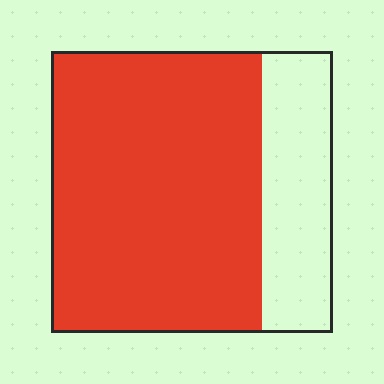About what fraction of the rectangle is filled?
About three quarters (3/4).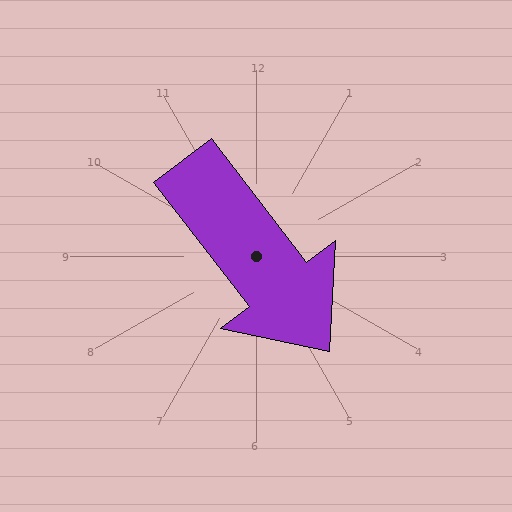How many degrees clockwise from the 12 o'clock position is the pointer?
Approximately 142 degrees.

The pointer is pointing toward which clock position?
Roughly 5 o'clock.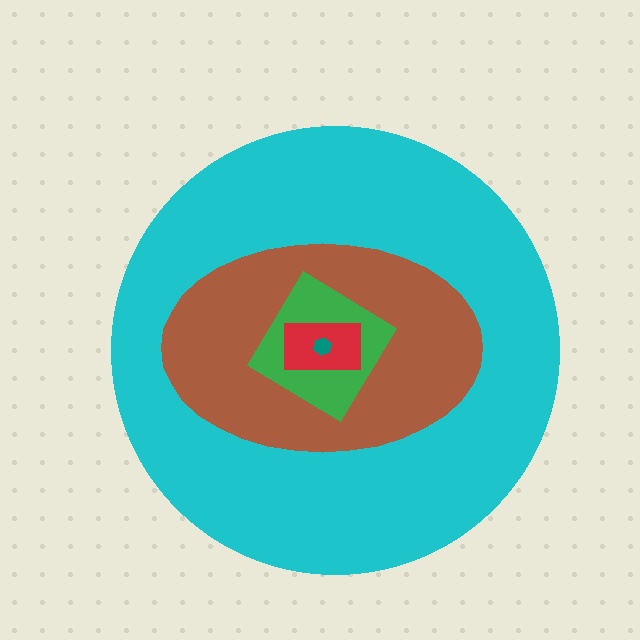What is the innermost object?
The teal hexagon.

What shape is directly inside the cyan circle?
The brown ellipse.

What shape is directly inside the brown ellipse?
The green diamond.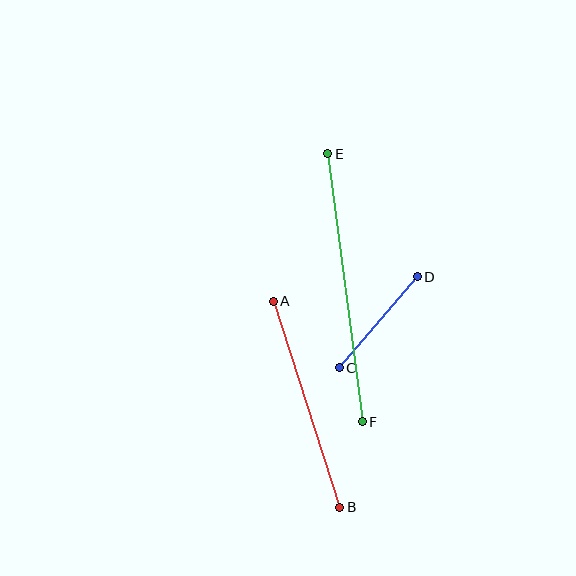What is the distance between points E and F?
The distance is approximately 270 pixels.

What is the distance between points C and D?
The distance is approximately 120 pixels.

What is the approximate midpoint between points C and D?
The midpoint is at approximately (378, 322) pixels.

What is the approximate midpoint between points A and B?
The midpoint is at approximately (306, 404) pixels.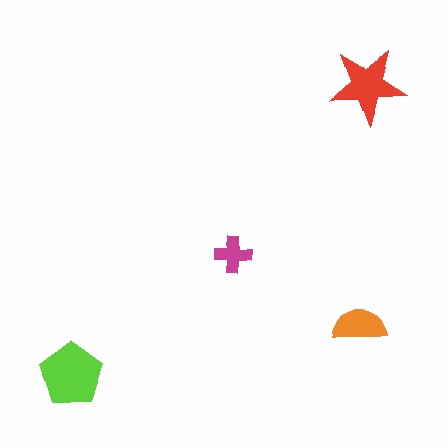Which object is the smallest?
The magenta cross.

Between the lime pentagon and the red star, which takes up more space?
The lime pentagon.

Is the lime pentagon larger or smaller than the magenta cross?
Larger.